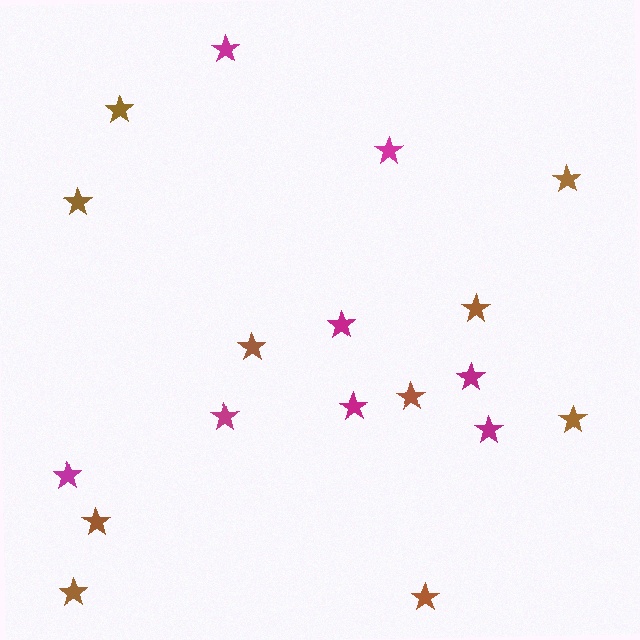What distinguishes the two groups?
There are 2 groups: one group of brown stars (10) and one group of magenta stars (8).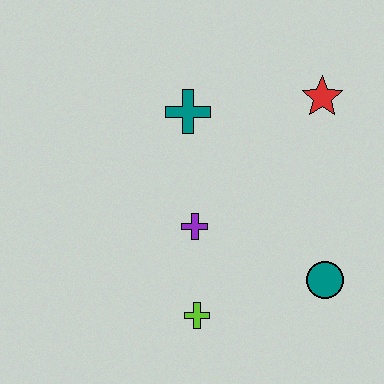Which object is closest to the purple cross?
The lime cross is closest to the purple cross.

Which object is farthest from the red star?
The lime cross is farthest from the red star.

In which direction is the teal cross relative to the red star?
The teal cross is to the left of the red star.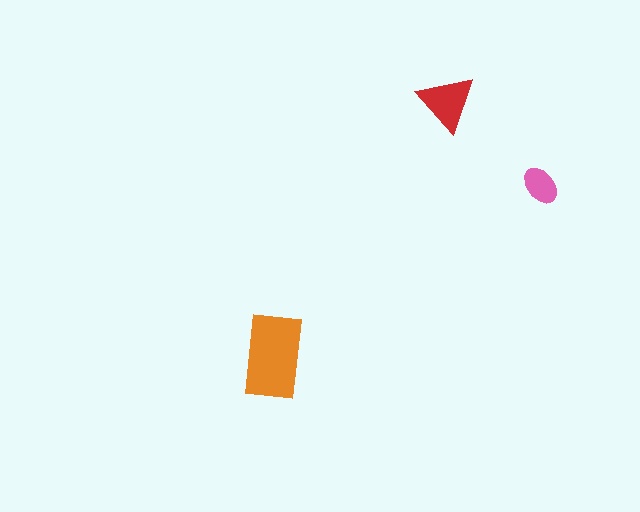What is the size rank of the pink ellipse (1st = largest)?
3rd.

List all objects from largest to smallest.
The orange rectangle, the red triangle, the pink ellipse.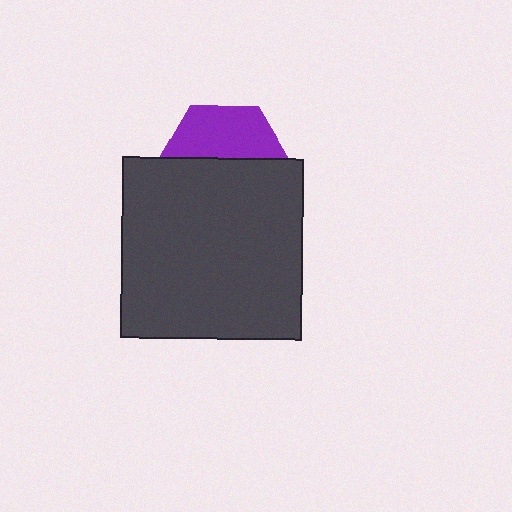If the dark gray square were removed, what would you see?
You would see the complete purple hexagon.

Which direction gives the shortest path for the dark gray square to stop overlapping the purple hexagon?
Moving down gives the shortest separation.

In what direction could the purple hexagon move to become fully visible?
The purple hexagon could move up. That would shift it out from behind the dark gray square entirely.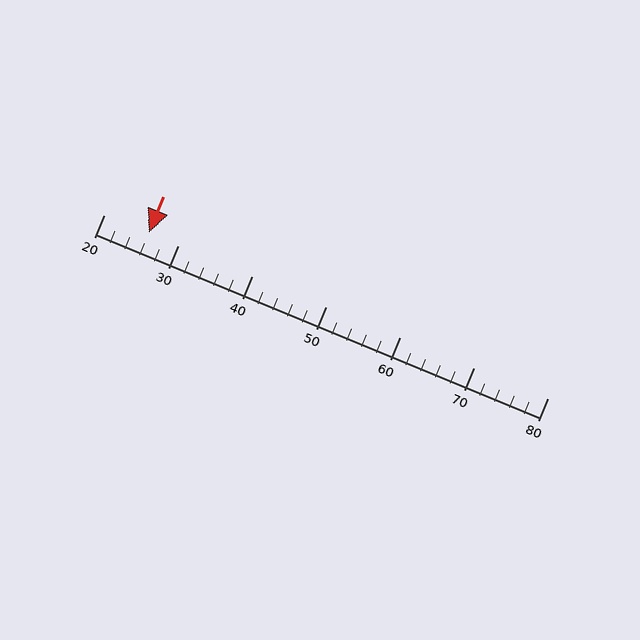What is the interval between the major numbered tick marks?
The major tick marks are spaced 10 units apart.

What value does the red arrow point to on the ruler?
The red arrow points to approximately 26.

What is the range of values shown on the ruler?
The ruler shows values from 20 to 80.